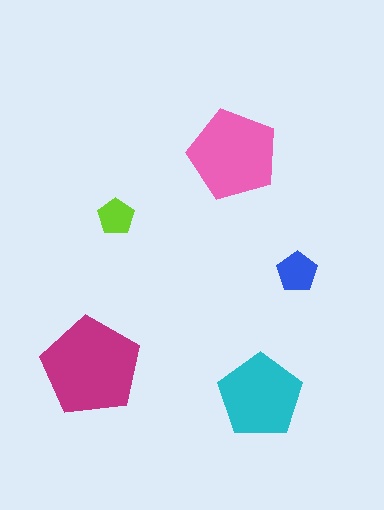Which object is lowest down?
The cyan pentagon is bottommost.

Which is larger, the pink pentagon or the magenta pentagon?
The magenta one.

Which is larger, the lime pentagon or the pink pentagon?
The pink one.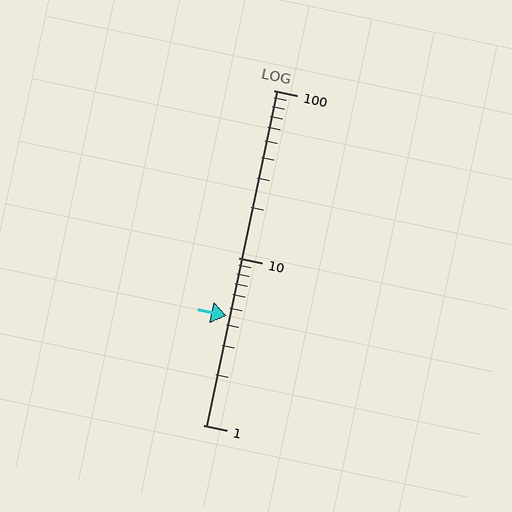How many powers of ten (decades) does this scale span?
The scale spans 2 decades, from 1 to 100.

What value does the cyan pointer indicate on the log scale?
The pointer indicates approximately 4.5.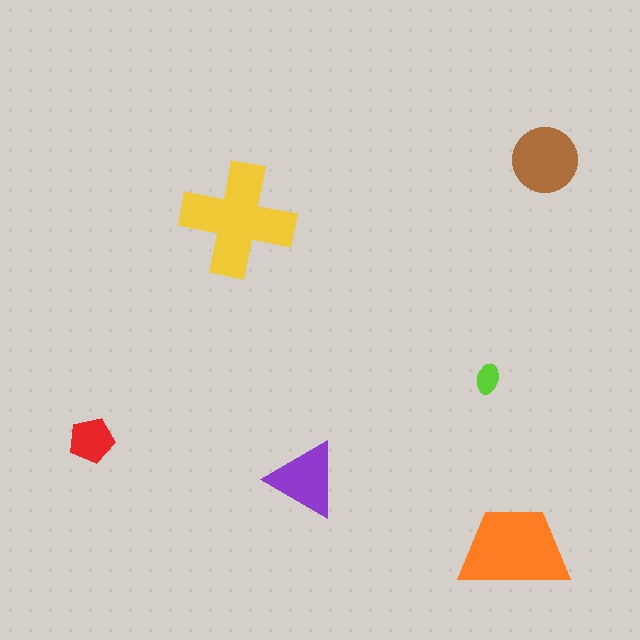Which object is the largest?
The yellow cross.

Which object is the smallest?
The lime ellipse.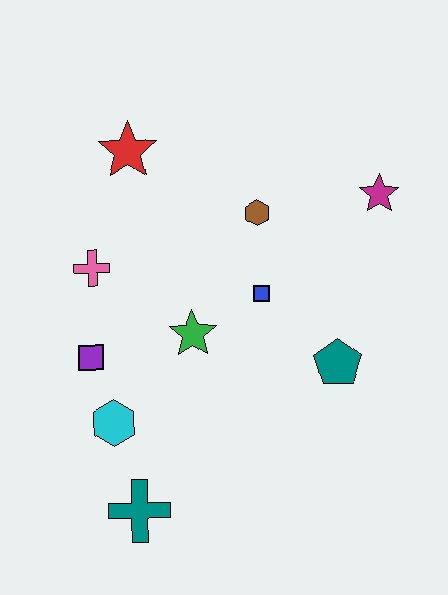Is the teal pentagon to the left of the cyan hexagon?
No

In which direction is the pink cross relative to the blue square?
The pink cross is to the left of the blue square.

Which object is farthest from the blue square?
The teal cross is farthest from the blue square.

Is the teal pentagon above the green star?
No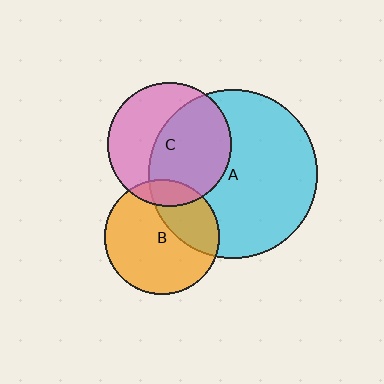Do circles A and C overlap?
Yes.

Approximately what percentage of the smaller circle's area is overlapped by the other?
Approximately 55%.